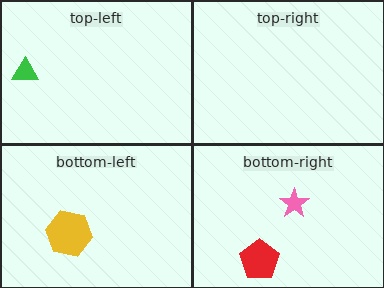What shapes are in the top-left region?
The green triangle.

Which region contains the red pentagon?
The bottom-right region.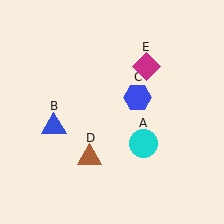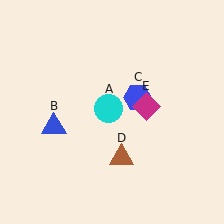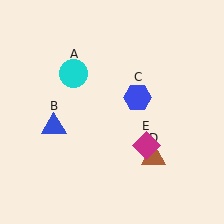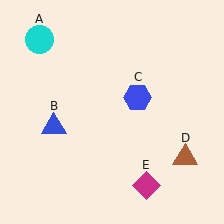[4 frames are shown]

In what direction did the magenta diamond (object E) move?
The magenta diamond (object E) moved down.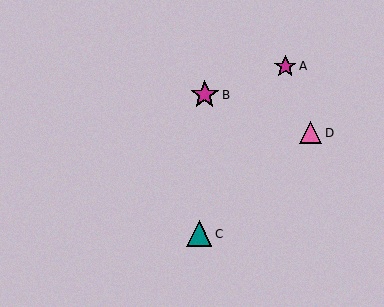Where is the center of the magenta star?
The center of the magenta star is at (205, 95).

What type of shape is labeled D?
Shape D is a pink triangle.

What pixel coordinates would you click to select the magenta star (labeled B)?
Click at (205, 95) to select the magenta star B.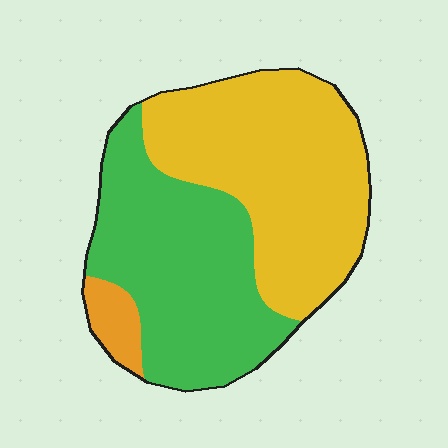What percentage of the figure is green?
Green covers 45% of the figure.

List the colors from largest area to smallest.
From largest to smallest: yellow, green, orange.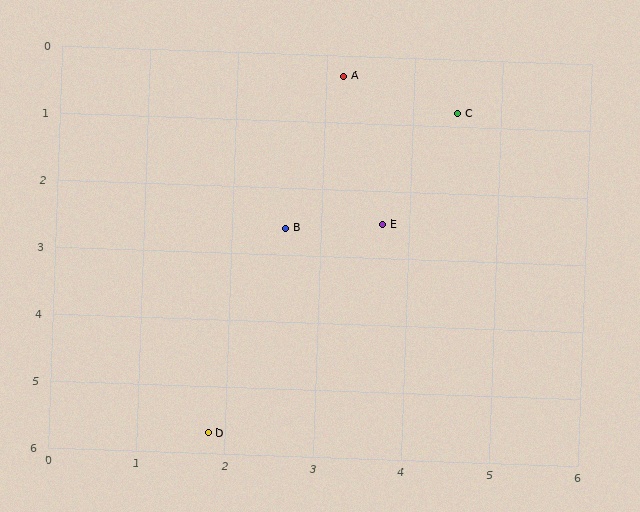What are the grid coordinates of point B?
Point B is at approximately (2.6, 2.6).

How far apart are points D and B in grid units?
Points D and B are about 3.2 grid units apart.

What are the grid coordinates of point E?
Point E is at approximately (3.7, 2.5).